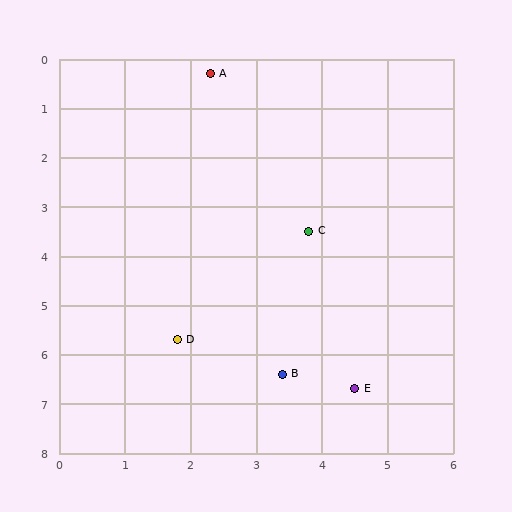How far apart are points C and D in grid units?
Points C and D are about 3.0 grid units apart.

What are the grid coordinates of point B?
Point B is at approximately (3.4, 6.4).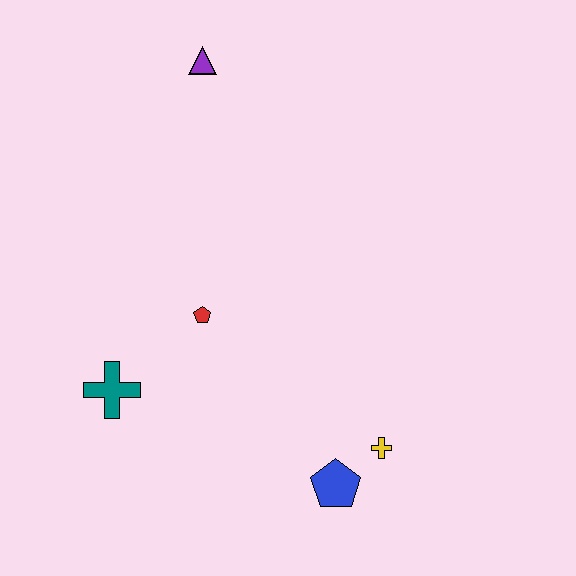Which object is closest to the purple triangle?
The red pentagon is closest to the purple triangle.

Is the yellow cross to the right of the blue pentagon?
Yes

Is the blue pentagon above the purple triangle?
No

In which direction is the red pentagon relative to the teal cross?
The red pentagon is to the right of the teal cross.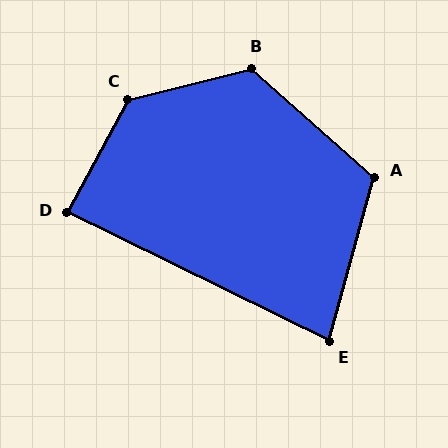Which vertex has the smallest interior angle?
E, at approximately 79 degrees.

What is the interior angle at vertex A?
Approximately 116 degrees (obtuse).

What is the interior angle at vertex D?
Approximately 88 degrees (approximately right).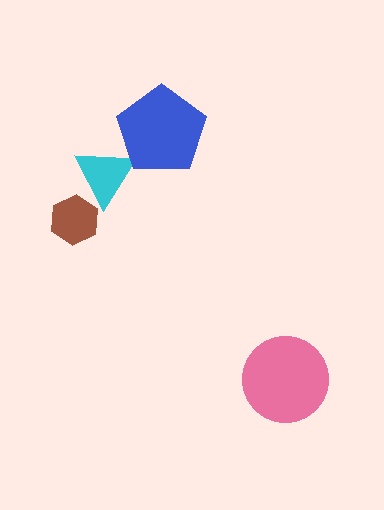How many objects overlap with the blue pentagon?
1 object overlaps with the blue pentagon.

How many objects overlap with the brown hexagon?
1 object overlaps with the brown hexagon.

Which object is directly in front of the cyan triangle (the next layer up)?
The blue pentagon is directly in front of the cyan triangle.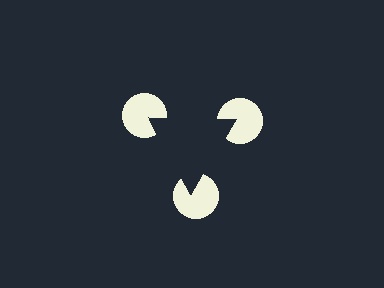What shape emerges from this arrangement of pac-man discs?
An illusory triangle — its edges are inferred from the aligned wedge cuts in the pac-man discs, not physically drawn.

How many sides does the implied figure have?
3 sides.